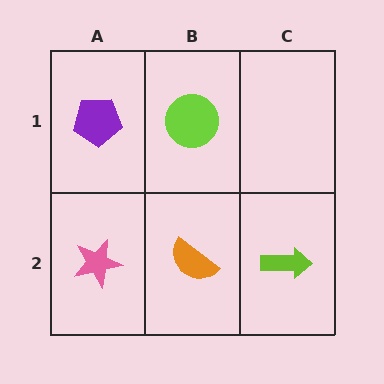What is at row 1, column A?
A purple pentagon.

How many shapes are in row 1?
2 shapes.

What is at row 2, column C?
A lime arrow.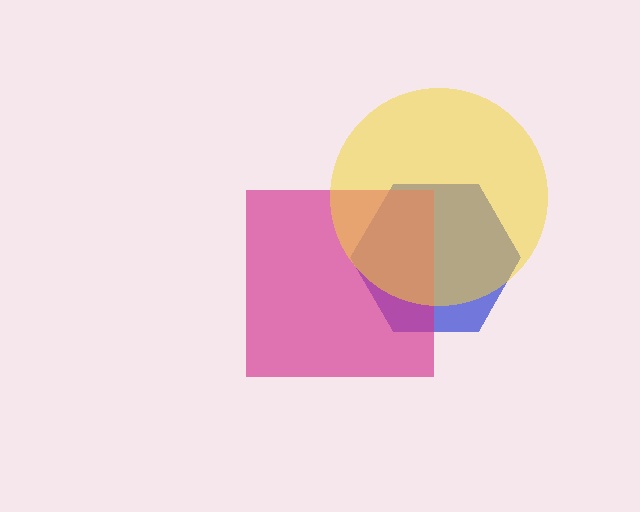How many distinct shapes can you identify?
There are 3 distinct shapes: a blue hexagon, a magenta square, a yellow circle.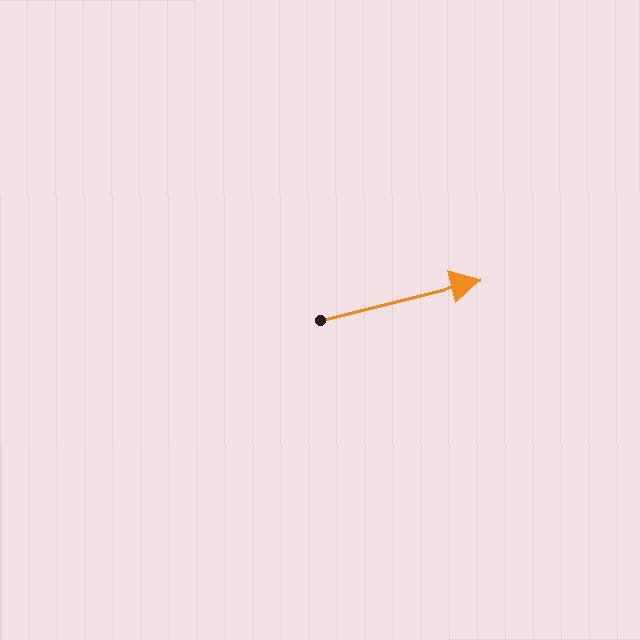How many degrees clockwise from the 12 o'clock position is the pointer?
Approximately 76 degrees.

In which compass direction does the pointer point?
East.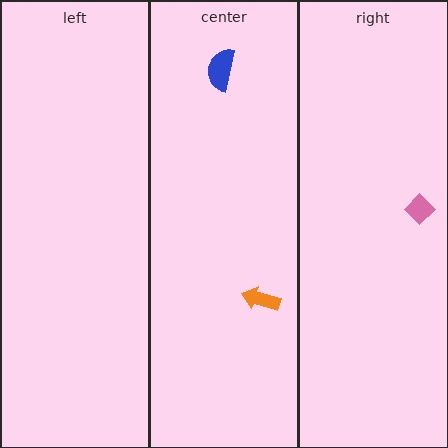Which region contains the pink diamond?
The right region.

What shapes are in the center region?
The orange arrow, the blue semicircle.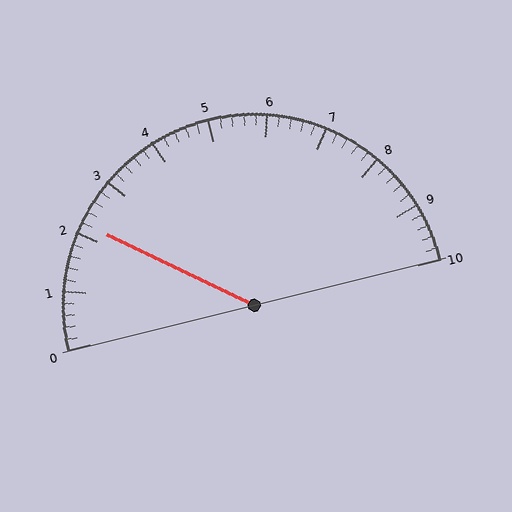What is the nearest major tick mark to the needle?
The nearest major tick mark is 2.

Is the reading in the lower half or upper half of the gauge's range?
The reading is in the lower half of the range (0 to 10).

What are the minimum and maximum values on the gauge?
The gauge ranges from 0 to 10.